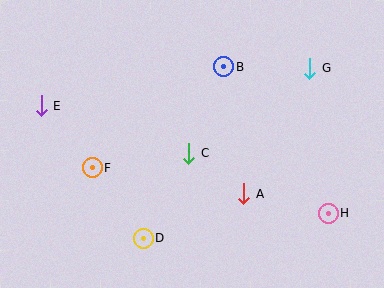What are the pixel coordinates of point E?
Point E is at (41, 106).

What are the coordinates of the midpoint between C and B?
The midpoint between C and B is at (206, 110).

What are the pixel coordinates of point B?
Point B is at (224, 67).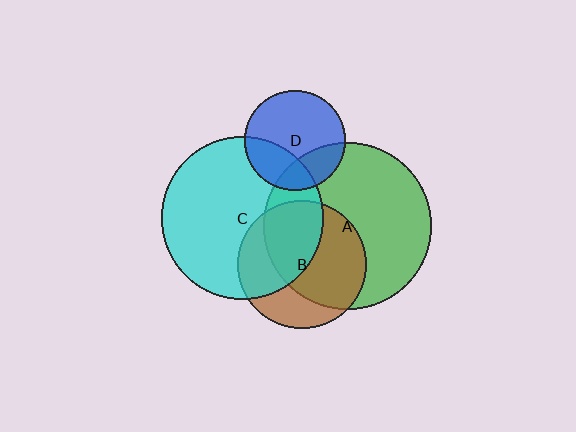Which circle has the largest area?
Circle A (green).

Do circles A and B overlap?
Yes.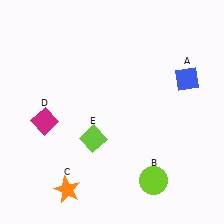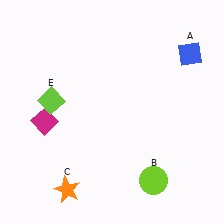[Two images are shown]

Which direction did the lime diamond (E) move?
The lime diamond (E) moved left.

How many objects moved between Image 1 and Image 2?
2 objects moved between the two images.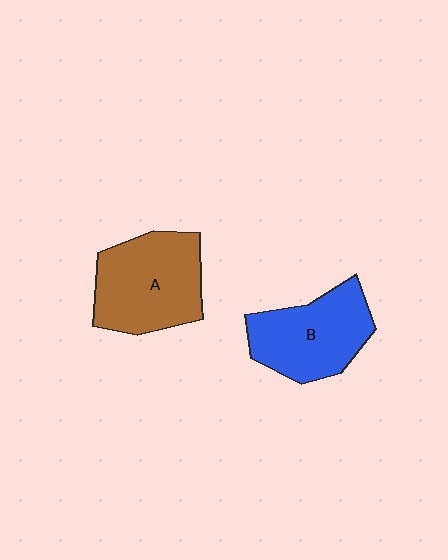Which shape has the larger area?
Shape A (brown).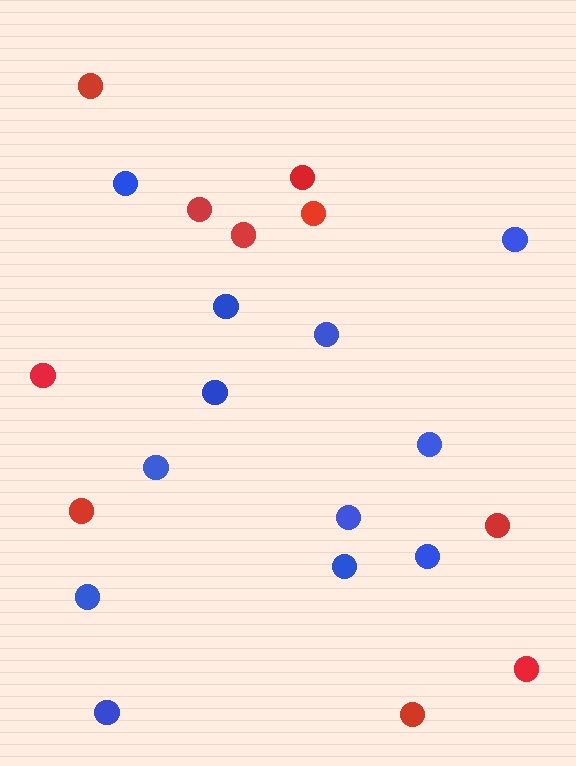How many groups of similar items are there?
There are 2 groups: one group of blue circles (12) and one group of red circles (10).